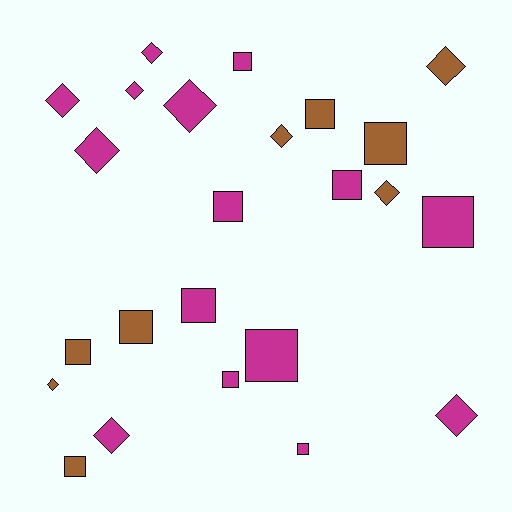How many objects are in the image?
There are 24 objects.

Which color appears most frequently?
Magenta, with 15 objects.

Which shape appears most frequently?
Square, with 13 objects.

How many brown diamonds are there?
There are 4 brown diamonds.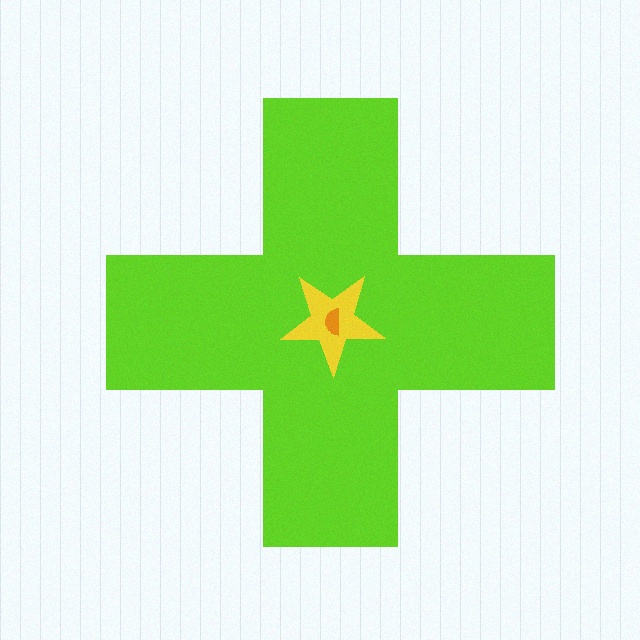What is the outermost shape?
The lime cross.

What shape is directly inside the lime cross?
The yellow star.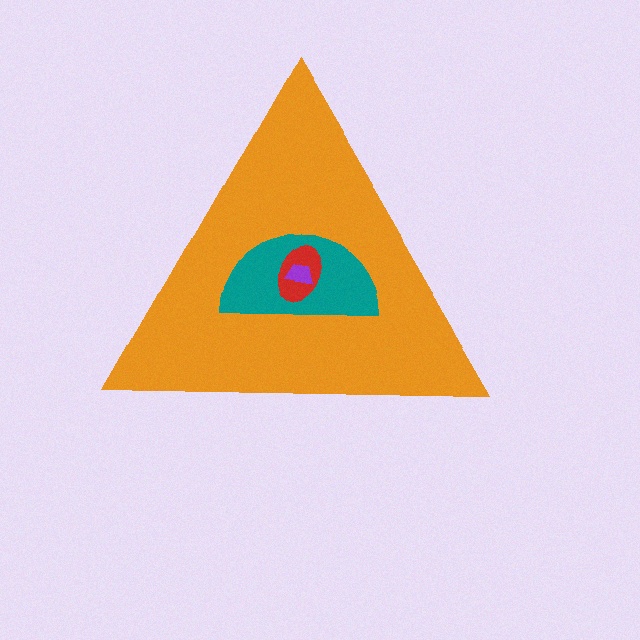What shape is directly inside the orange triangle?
The teal semicircle.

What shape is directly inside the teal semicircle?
The red ellipse.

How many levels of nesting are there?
4.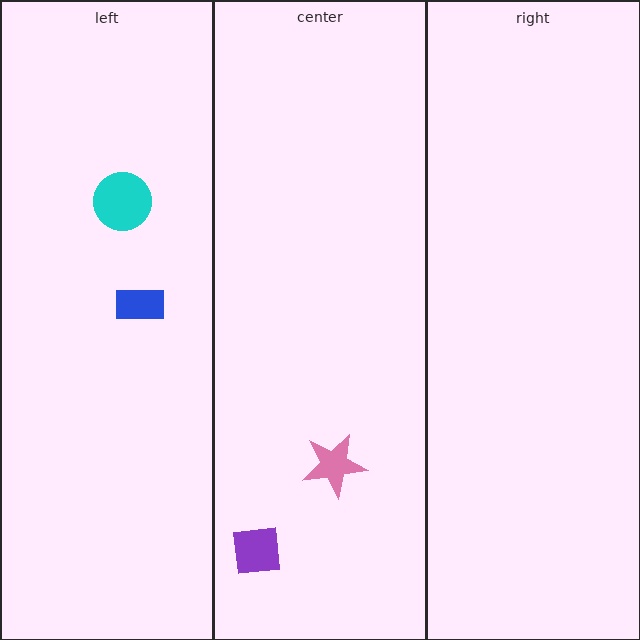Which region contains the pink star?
The center region.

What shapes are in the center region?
The pink star, the purple square.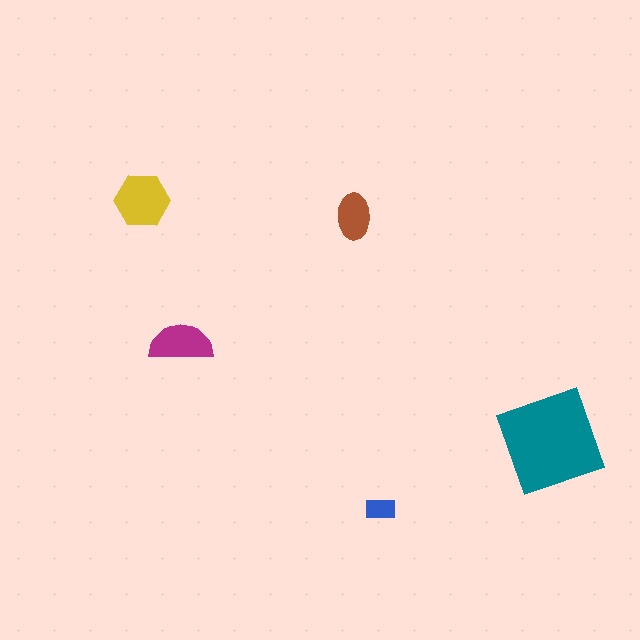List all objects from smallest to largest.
The blue rectangle, the brown ellipse, the magenta semicircle, the yellow hexagon, the teal square.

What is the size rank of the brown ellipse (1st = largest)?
4th.